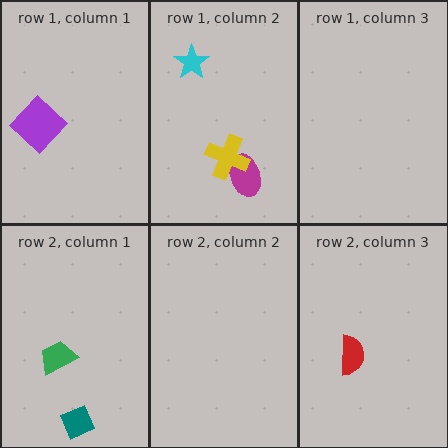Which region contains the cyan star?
The row 1, column 2 region.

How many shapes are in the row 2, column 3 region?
1.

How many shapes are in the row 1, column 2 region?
3.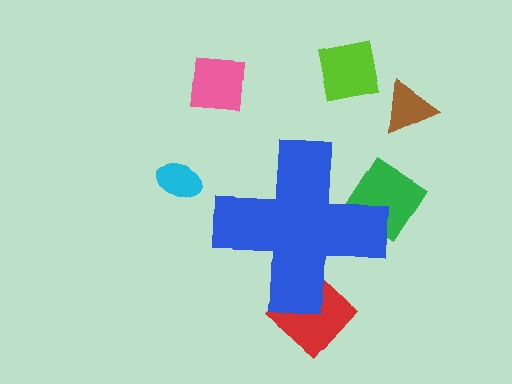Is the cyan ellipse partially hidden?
No, the cyan ellipse is fully visible.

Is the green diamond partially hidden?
Yes, the green diamond is partially hidden behind the blue cross.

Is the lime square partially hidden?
No, the lime square is fully visible.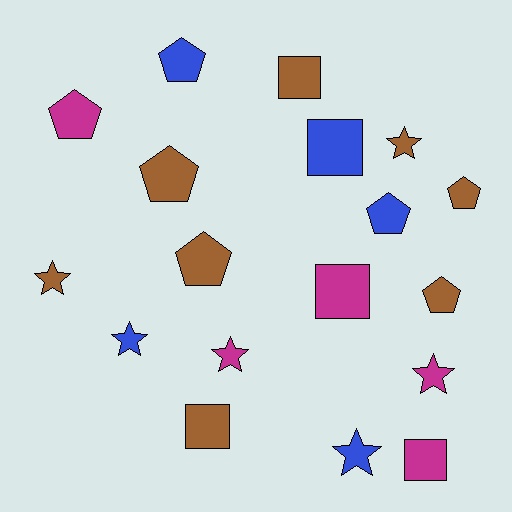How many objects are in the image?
There are 18 objects.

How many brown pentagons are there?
There are 4 brown pentagons.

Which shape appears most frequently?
Pentagon, with 7 objects.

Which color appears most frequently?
Brown, with 8 objects.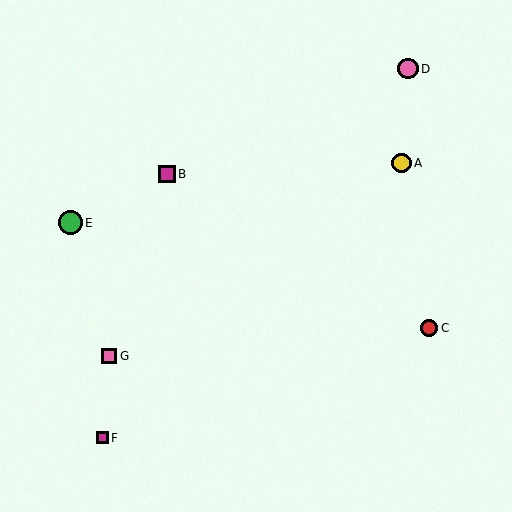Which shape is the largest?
The green circle (labeled E) is the largest.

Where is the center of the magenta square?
The center of the magenta square is at (167, 174).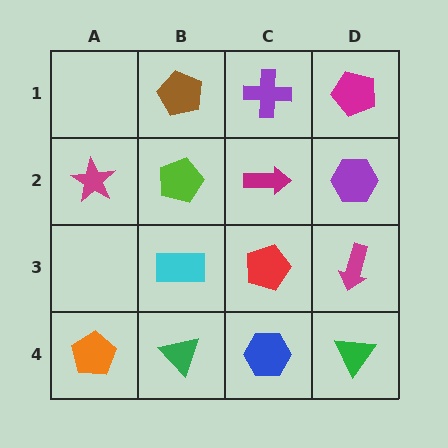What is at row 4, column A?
An orange pentagon.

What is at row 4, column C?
A blue hexagon.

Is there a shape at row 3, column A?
No, that cell is empty.